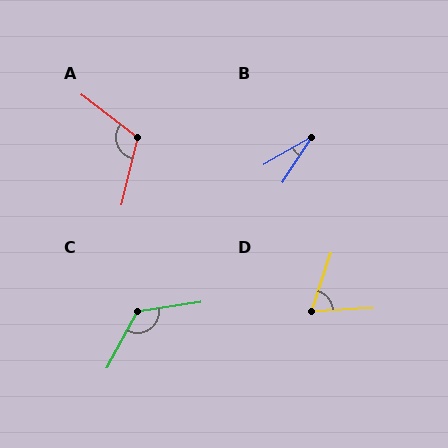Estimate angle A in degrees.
Approximately 113 degrees.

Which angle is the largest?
C, at approximately 127 degrees.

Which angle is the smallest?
B, at approximately 27 degrees.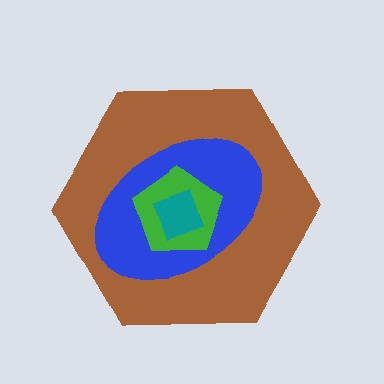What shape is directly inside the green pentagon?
The teal diamond.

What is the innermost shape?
The teal diamond.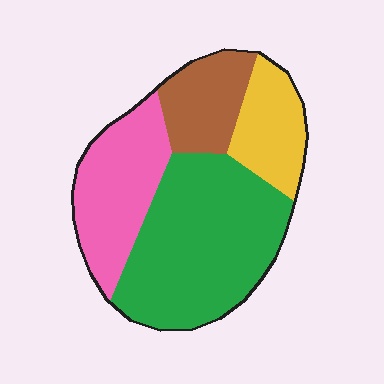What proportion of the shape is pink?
Pink takes up about one quarter (1/4) of the shape.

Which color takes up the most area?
Green, at roughly 45%.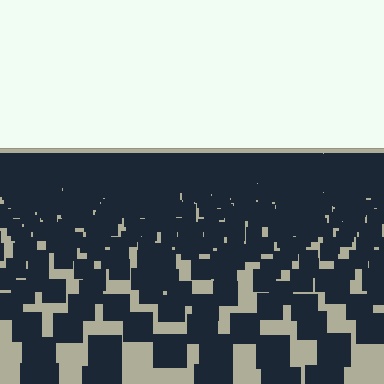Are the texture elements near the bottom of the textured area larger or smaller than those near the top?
Larger. Near the bottom, elements are closer to the viewer and appear at a bigger on-screen size.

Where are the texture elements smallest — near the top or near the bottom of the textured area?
Near the top.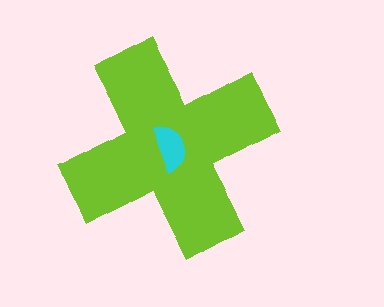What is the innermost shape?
The cyan semicircle.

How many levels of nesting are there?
2.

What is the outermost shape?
The lime cross.